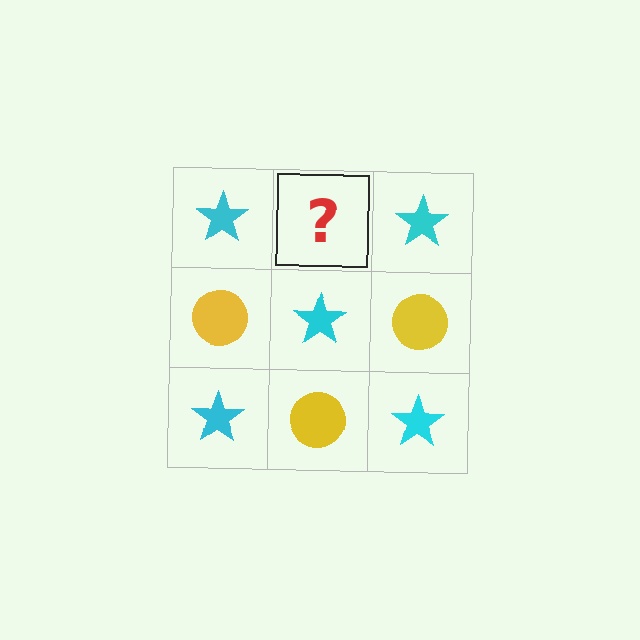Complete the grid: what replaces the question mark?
The question mark should be replaced with a yellow circle.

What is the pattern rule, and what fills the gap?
The rule is that it alternates cyan star and yellow circle in a checkerboard pattern. The gap should be filled with a yellow circle.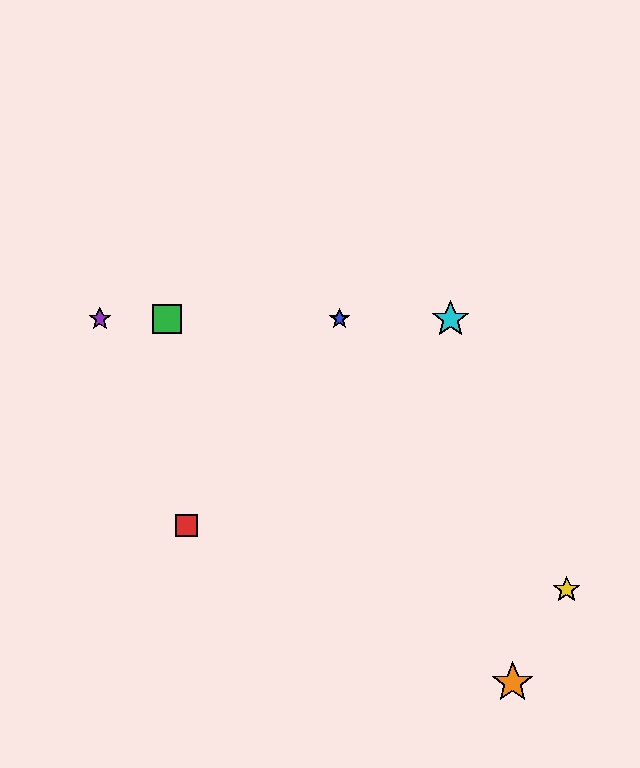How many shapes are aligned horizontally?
4 shapes (the blue star, the green square, the purple star, the cyan star) are aligned horizontally.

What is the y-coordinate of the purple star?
The purple star is at y≈319.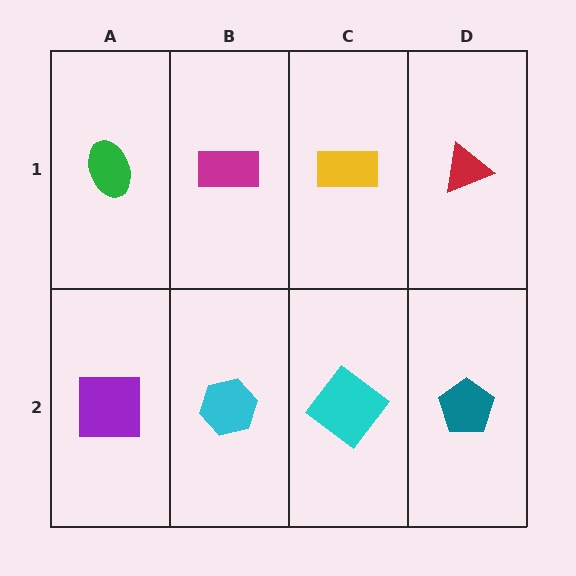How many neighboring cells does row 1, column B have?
3.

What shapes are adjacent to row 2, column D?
A red triangle (row 1, column D), a cyan diamond (row 2, column C).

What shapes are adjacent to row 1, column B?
A cyan hexagon (row 2, column B), a green ellipse (row 1, column A), a yellow rectangle (row 1, column C).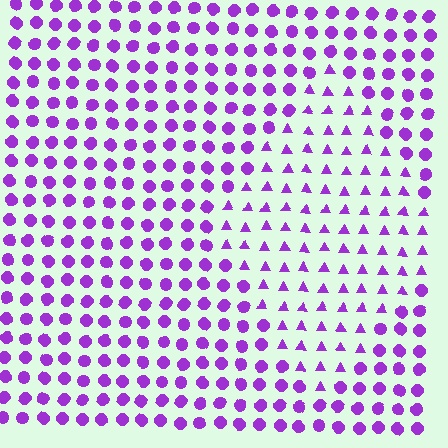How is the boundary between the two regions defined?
The boundary is defined by a change in element shape: triangles inside vs. circles outside. All elements share the same color and spacing.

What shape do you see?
I see a diamond.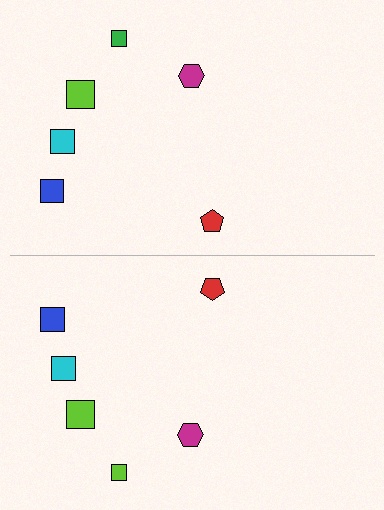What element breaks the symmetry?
The lime square on the bottom side breaks the symmetry — its mirror counterpart is green.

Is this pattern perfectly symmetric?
No, the pattern is not perfectly symmetric. The lime square on the bottom side breaks the symmetry — its mirror counterpart is green.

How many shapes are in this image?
There are 12 shapes in this image.